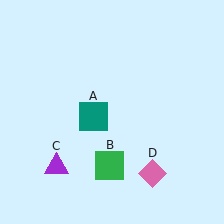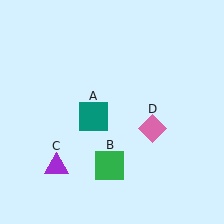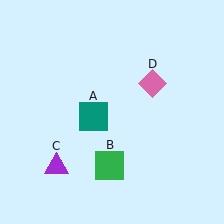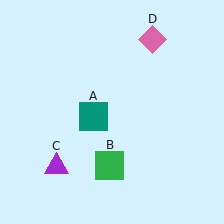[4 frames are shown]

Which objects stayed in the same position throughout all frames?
Teal square (object A) and green square (object B) and purple triangle (object C) remained stationary.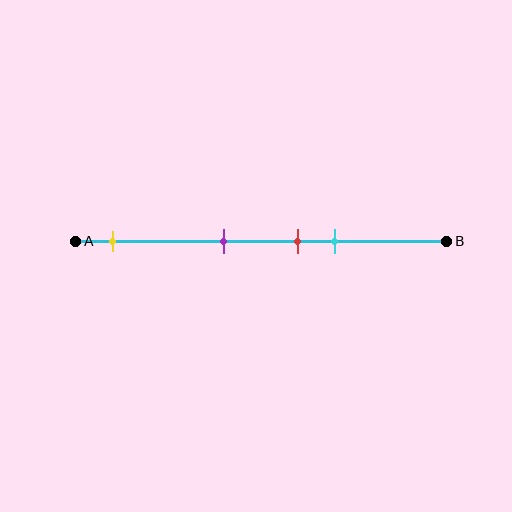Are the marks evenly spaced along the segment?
No, the marks are not evenly spaced.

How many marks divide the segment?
There are 4 marks dividing the segment.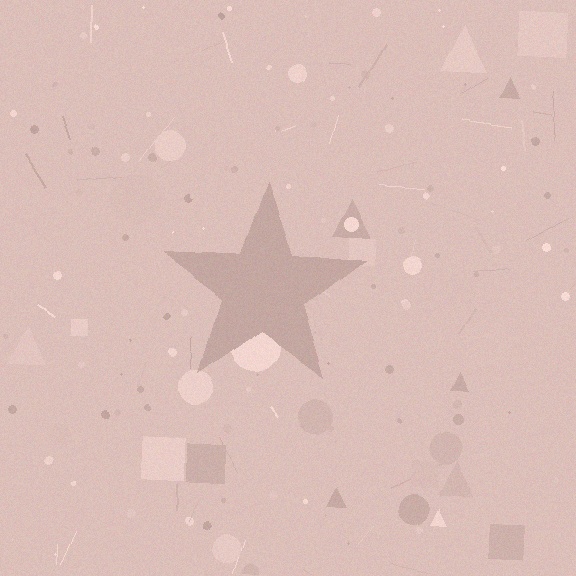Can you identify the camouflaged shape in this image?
The camouflaged shape is a star.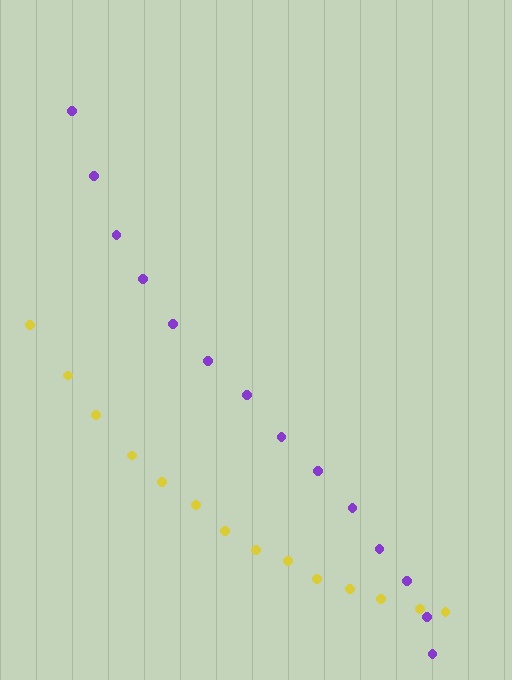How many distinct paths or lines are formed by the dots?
There are 2 distinct paths.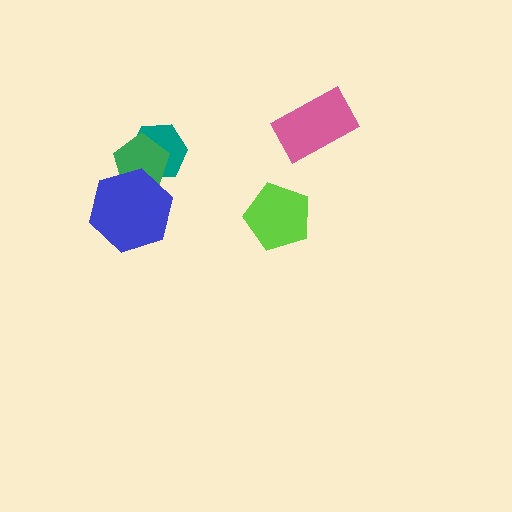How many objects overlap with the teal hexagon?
2 objects overlap with the teal hexagon.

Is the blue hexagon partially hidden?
No, no other shape covers it.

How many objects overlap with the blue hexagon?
2 objects overlap with the blue hexagon.